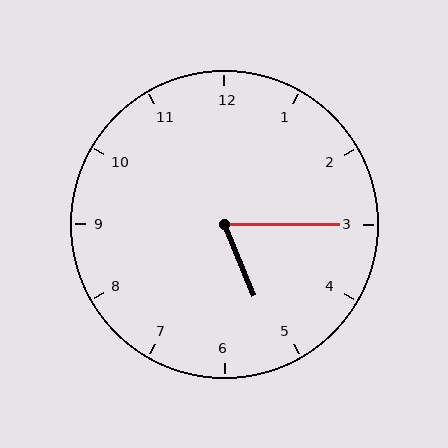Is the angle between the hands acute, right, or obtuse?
It is acute.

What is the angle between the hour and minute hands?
Approximately 68 degrees.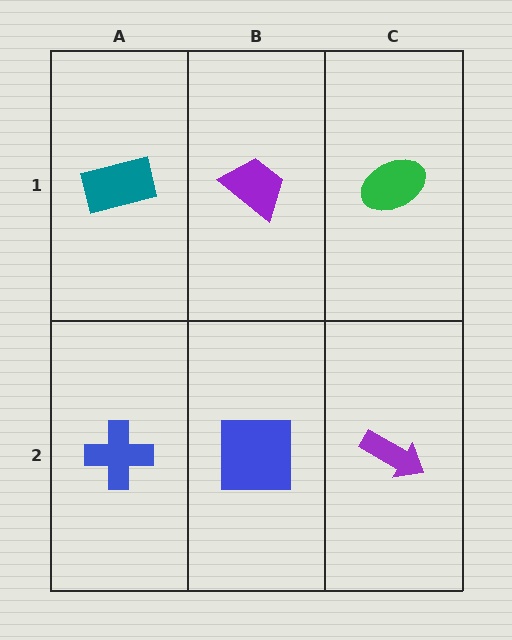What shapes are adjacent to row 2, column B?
A purple trapezoid (row 1, column B), a blue cross (row 2, column A), a purple arrow (row 2, column C).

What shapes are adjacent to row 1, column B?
A blue square (row 2, column B), a teal rectangle (row 1, column A), a green ellipse (row 1, column C).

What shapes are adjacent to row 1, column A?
A blue cross (row 2, column A), a purple trapezoid (row 1, column B).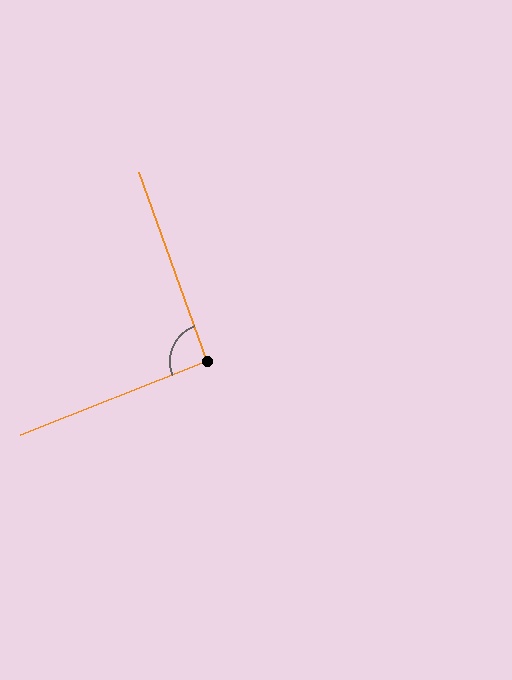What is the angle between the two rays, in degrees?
Approximately 92 degrees.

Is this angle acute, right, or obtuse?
It is approximately a right angle.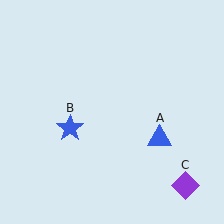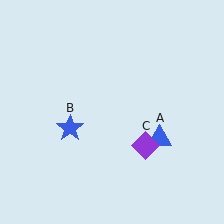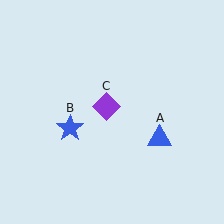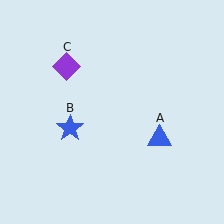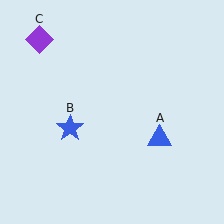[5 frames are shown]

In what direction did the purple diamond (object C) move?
The purple diamond (object C) moved up and to the left.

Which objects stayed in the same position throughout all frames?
Blue triangle (object A) and blue star (object B) remained stationary.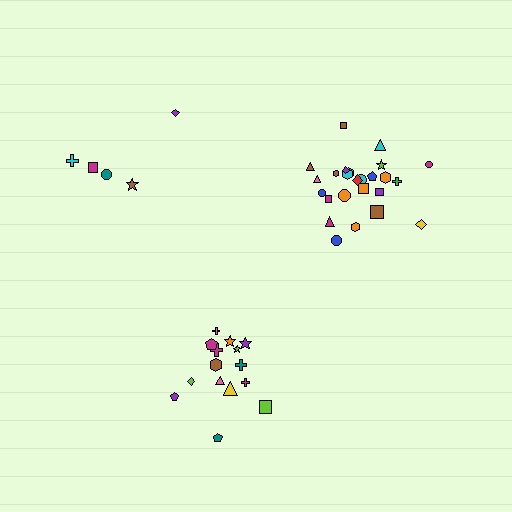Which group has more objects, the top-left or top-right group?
The top-right group.